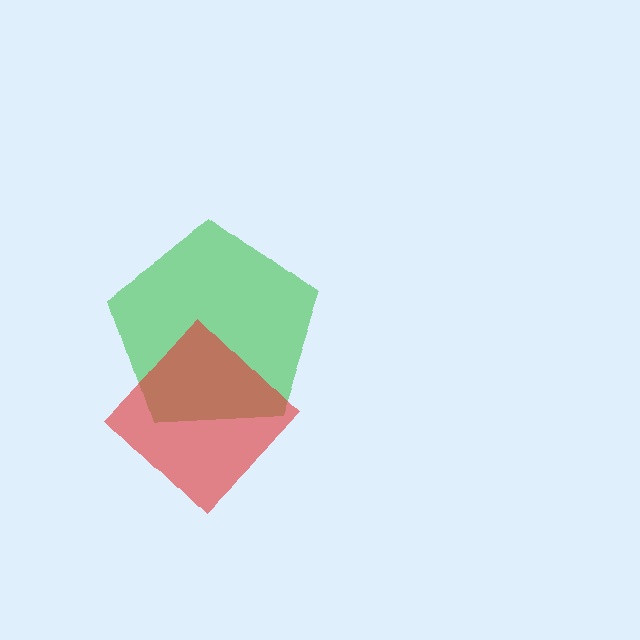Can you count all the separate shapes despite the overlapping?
Yes, there are 2 separate shapes.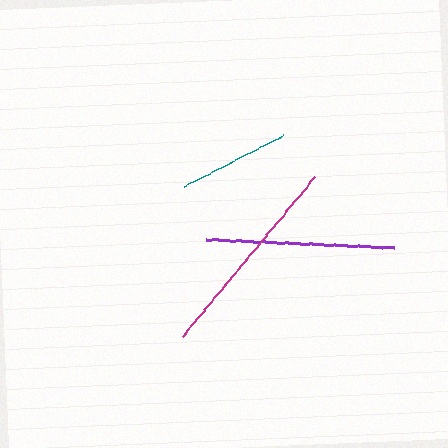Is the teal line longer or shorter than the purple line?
The purple line is longer than the teal line.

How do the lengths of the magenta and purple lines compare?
The magenta and purple lines are approximately the same length.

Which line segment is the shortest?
The teal line is the shortest at approximately 111 pixels.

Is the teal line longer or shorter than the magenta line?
The magenta line is longer than the teal line.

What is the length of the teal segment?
The teal segment is approximately 111 pixels long.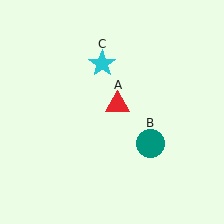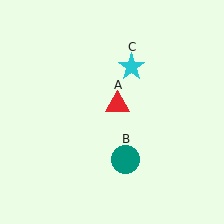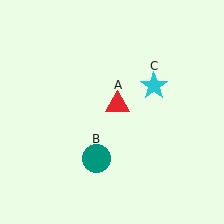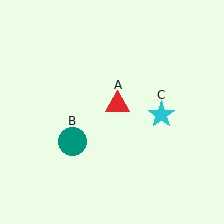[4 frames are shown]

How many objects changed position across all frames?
2 objects changed position: teal circle (object B), cyan star (object C).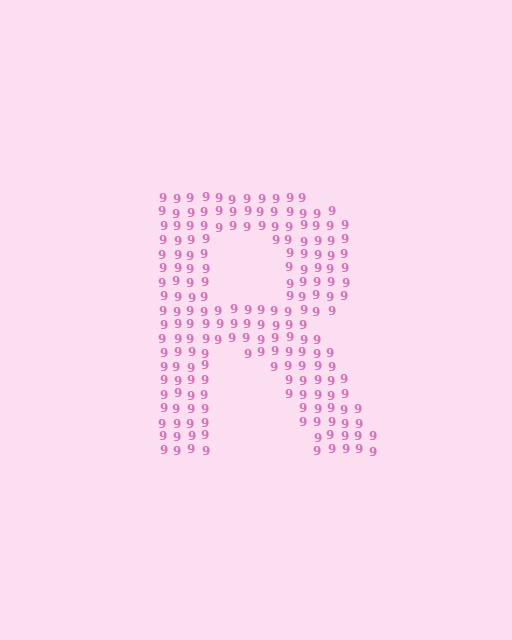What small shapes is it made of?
It is made of small digit 9's.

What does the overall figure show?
The overall figure shows the letter R.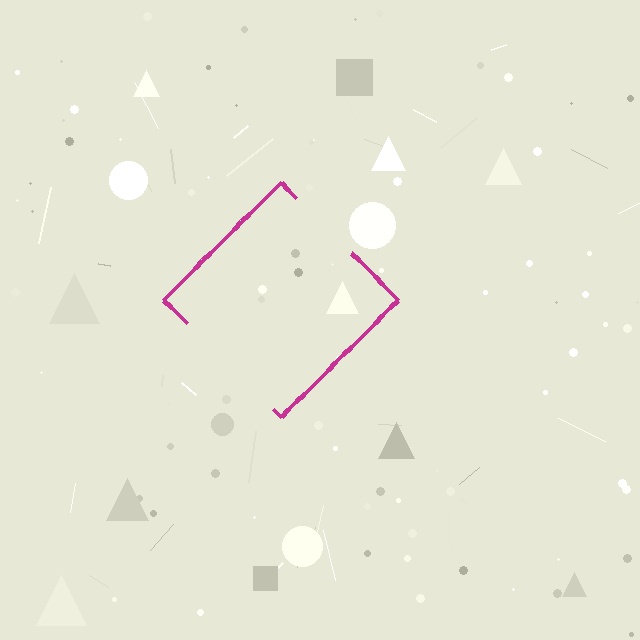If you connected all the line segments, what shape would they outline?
They would outline a diamond.